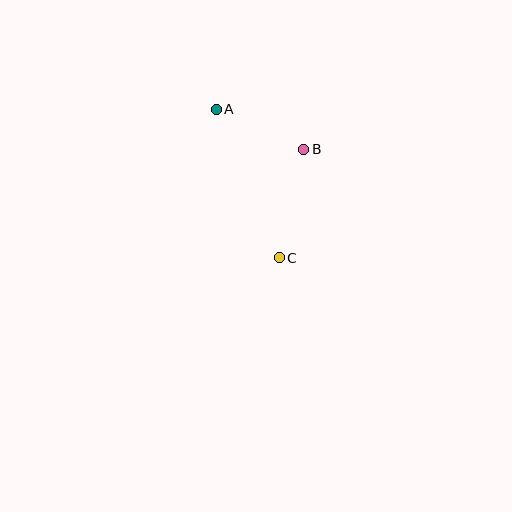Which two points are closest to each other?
Points A and B are closest to each other.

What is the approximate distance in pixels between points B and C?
The distance between B and C is approximately 111 pixels.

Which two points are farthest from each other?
Points A and C are farthest from each other.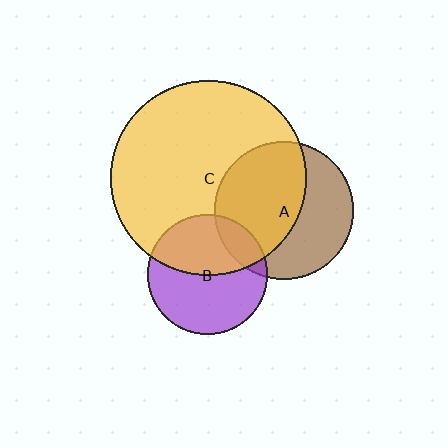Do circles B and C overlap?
Yes.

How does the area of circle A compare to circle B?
Approximately 1.3 times.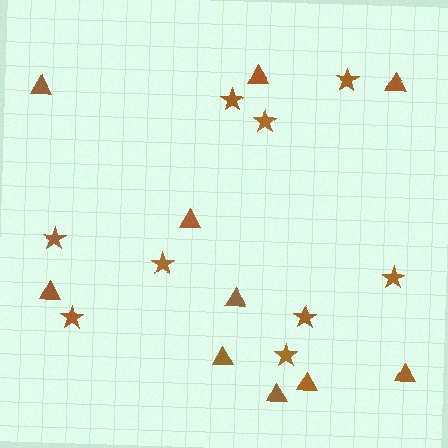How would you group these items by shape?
There are 2 groups: one group of stars (9) and one group of triangles (10).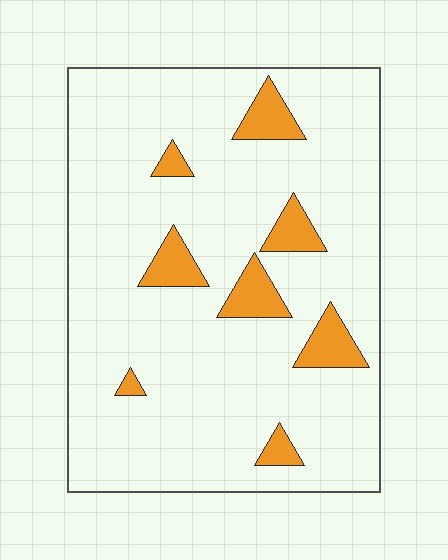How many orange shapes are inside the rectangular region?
8.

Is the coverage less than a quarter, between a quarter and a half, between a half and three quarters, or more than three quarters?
Less than a quarter.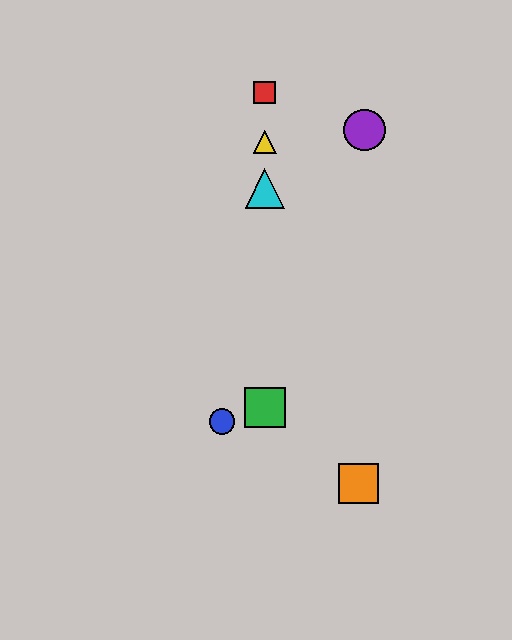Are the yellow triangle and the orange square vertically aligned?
No, the yellow triangle is at x≈265 and the orange square is at x≈358.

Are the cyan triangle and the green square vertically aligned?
Yes, both are at x≈265.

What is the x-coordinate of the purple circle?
The purple circle is at x≈365.